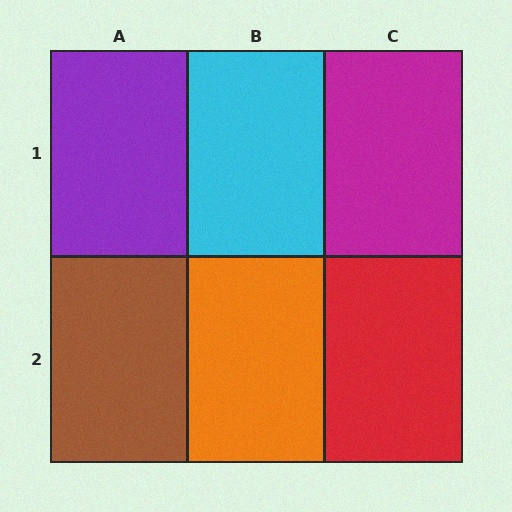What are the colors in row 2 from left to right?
Brown, orange, red.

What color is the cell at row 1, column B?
Cyan.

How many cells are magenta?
1 cell is magenta.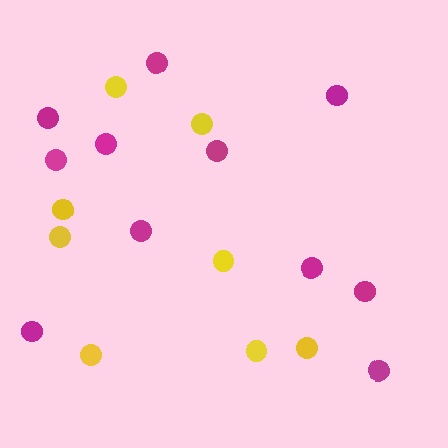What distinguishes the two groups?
There are 2 groups: one group of magenta circles (11) and one group of yellow circles (8).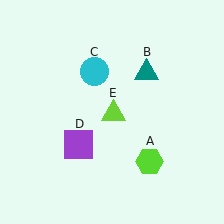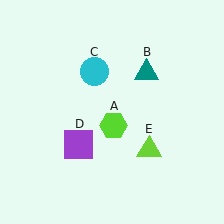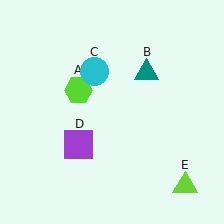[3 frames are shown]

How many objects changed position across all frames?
2 objects changed position: lime hexagon (object A), lime triangle (object E).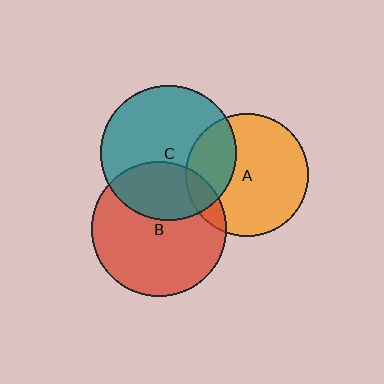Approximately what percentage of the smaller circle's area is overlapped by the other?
Approximately 10%.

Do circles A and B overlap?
Yes.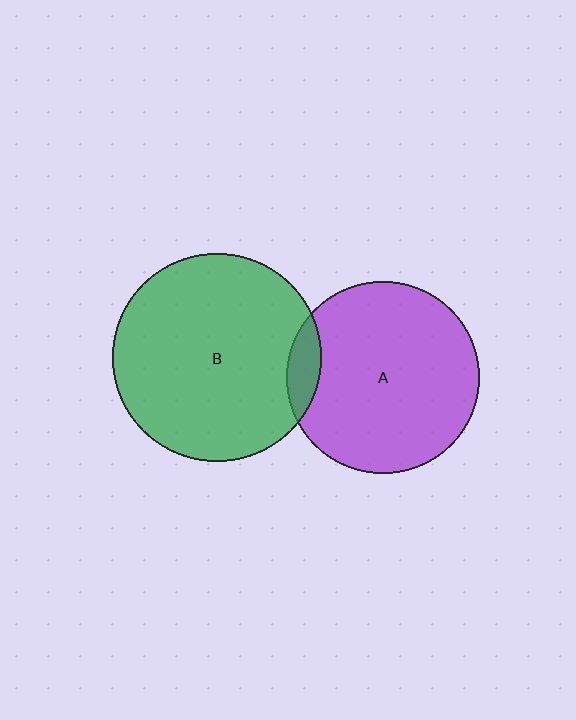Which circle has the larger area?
Circle B (green).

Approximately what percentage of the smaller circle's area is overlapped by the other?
Approximately 10%.